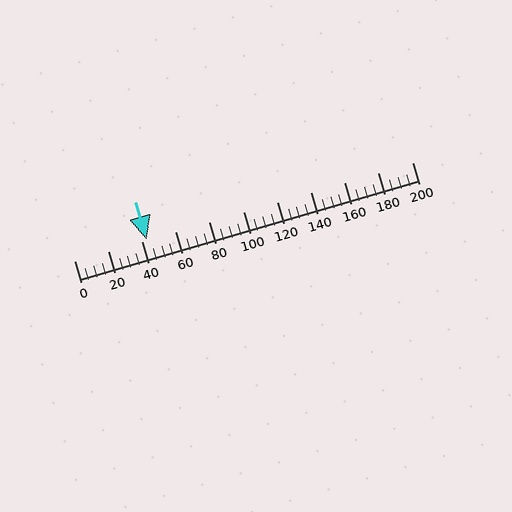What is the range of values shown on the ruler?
The ruler shows values from 0 to 200.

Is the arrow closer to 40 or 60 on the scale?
The arrow is closer to 40.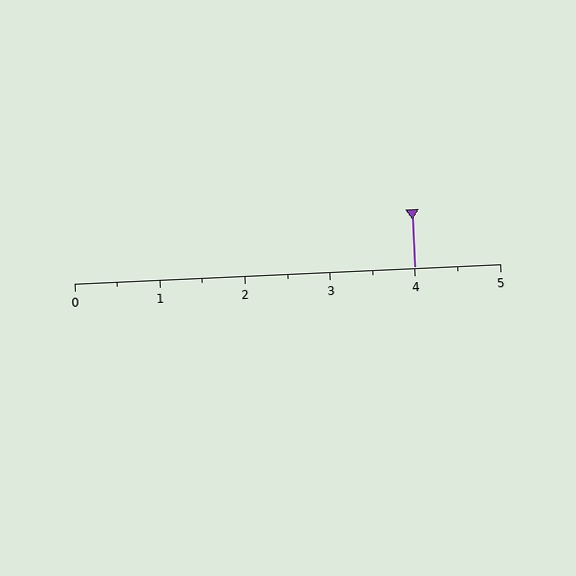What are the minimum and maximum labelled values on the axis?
The axis runs from 0 to 5.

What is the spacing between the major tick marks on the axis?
The major ticks are spaced 1 apart.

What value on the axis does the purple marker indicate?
The marker indicates approximately 4.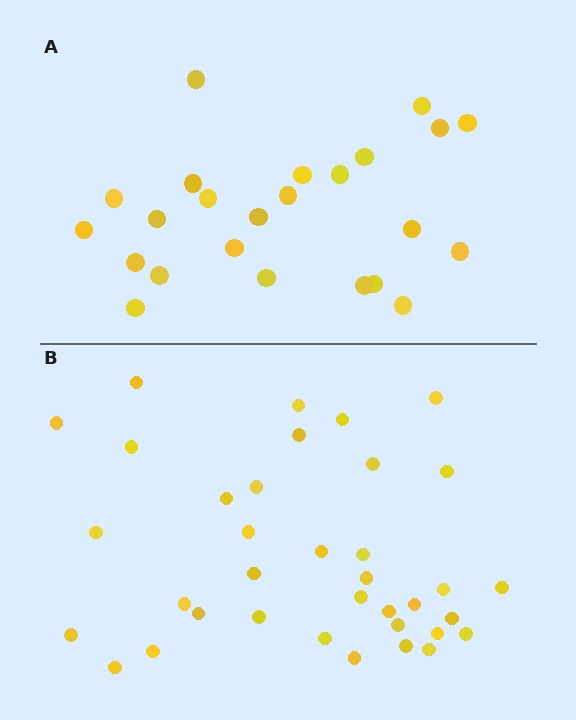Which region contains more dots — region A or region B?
Region B (the bottom region) has more dots.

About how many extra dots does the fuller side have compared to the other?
Region B has roughly 12 or so more dots than region A.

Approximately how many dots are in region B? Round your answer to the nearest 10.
About 40 dots. (The exact count is 36, which rounds to 40.)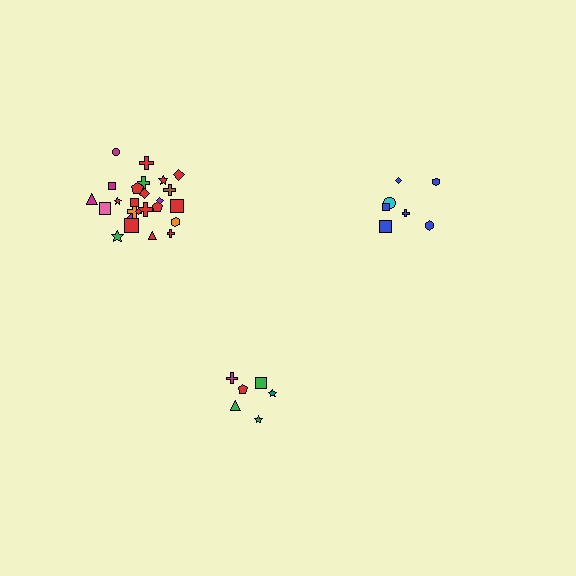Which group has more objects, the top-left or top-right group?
The top-left group.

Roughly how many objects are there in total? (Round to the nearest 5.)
Roughly 40 objects in total.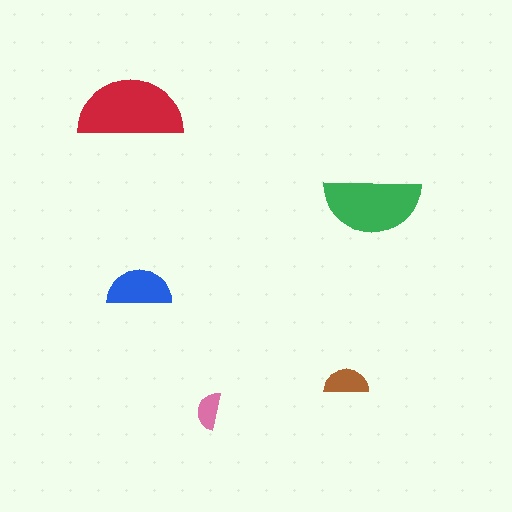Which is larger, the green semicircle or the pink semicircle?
The green one.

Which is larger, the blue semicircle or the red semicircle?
The red one.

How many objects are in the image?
There are 5 objects in the image.